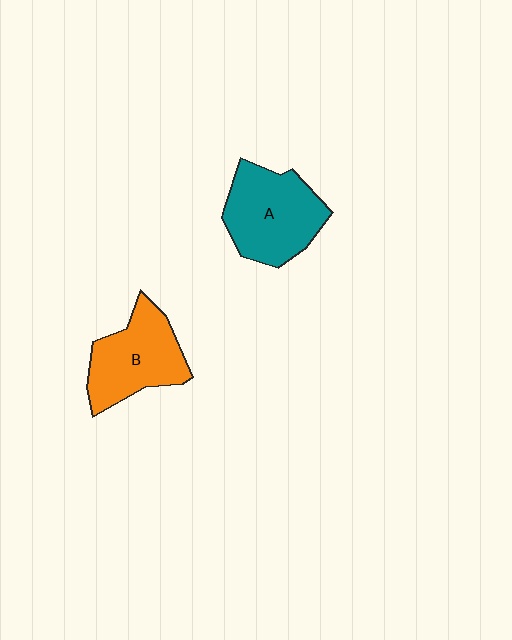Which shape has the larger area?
Shape A (teal).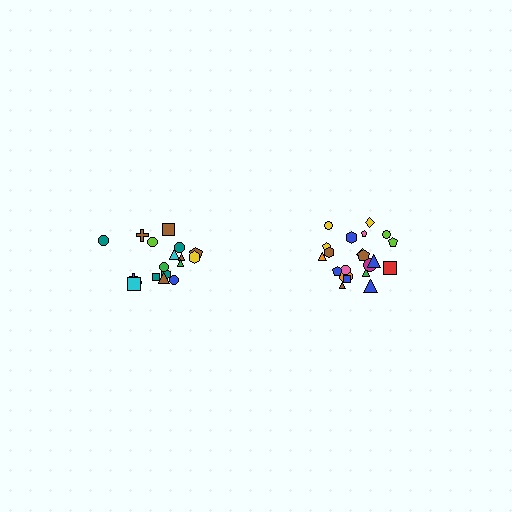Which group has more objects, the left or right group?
The right group.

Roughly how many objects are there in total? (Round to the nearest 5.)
Roughly 40 objects in total.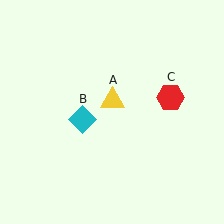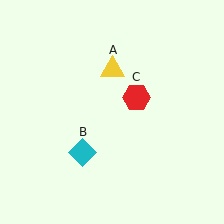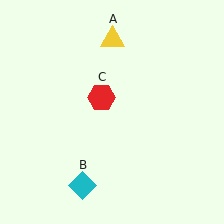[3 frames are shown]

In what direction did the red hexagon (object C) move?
The red hexagon (object C) moved left.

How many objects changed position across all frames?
3 objects changed position: yellow triangle (object A), cyan diamond (object B), red hexagon (object C).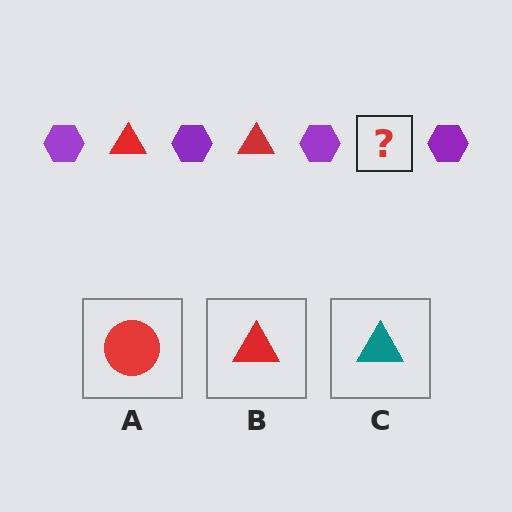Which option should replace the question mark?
Option B.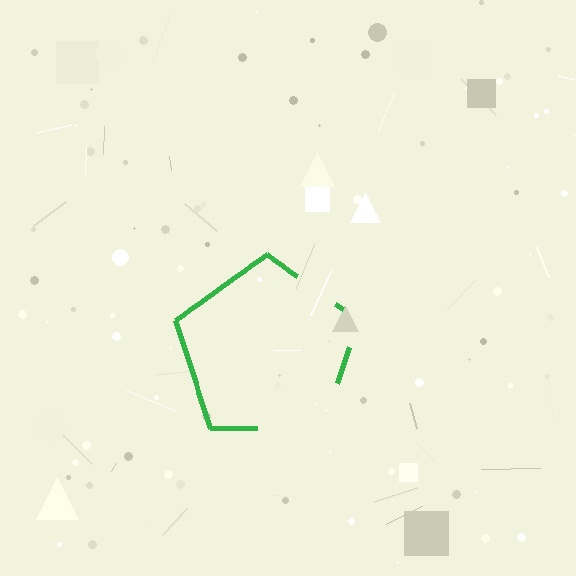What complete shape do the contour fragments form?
The contour fragments form a pentagon.